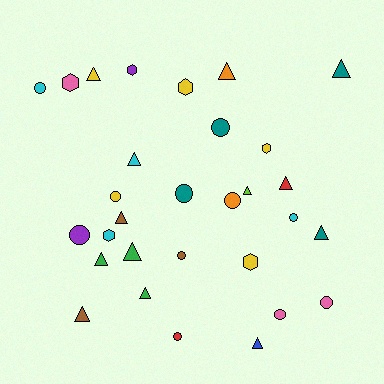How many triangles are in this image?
There are 13 triangles.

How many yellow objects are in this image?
There are 5 yellow objects.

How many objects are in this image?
There are 30 objects.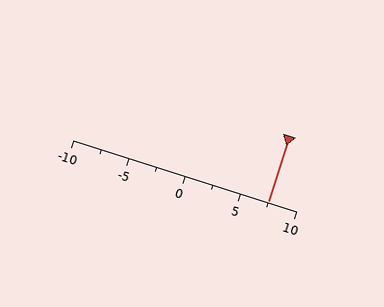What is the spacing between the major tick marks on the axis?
The major ticks are spaced 5 apart.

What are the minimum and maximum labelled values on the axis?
The axis runs from -10 to 10.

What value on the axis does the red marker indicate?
The marker indicates approximately 7.5.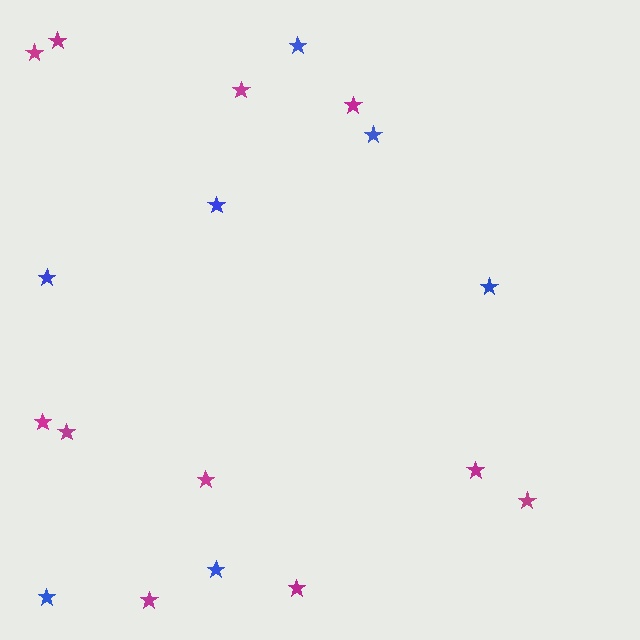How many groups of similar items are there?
There are 2 groups: one group of magenta stars (11) and one group of blue stars (7).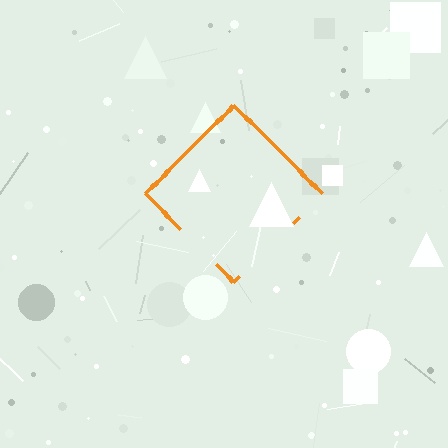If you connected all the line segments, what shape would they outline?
They would outline a diamond.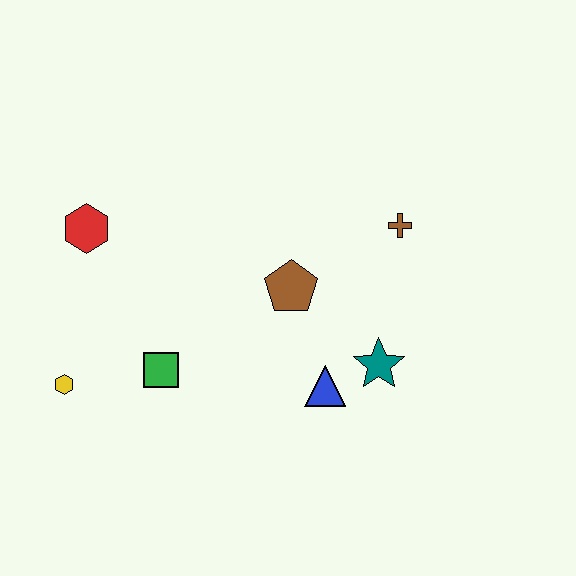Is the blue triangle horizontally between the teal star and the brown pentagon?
Yes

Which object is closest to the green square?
The yellow hexagon is closest to the green square.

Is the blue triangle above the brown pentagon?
No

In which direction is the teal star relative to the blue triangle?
The teal star is to the right of the blue triangle.